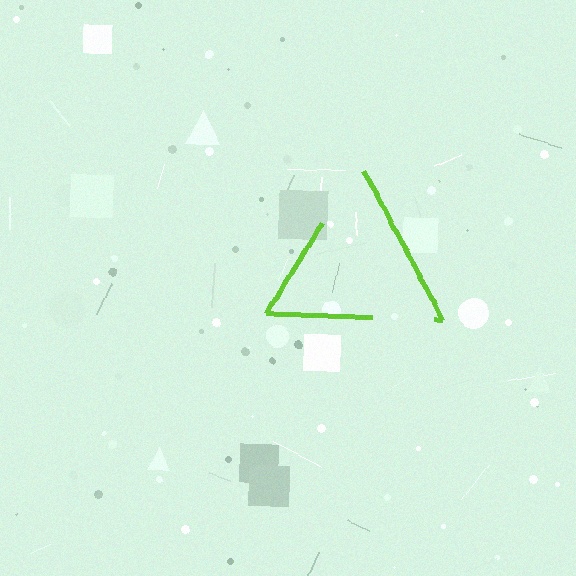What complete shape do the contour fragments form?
The contour fragments form a triangle.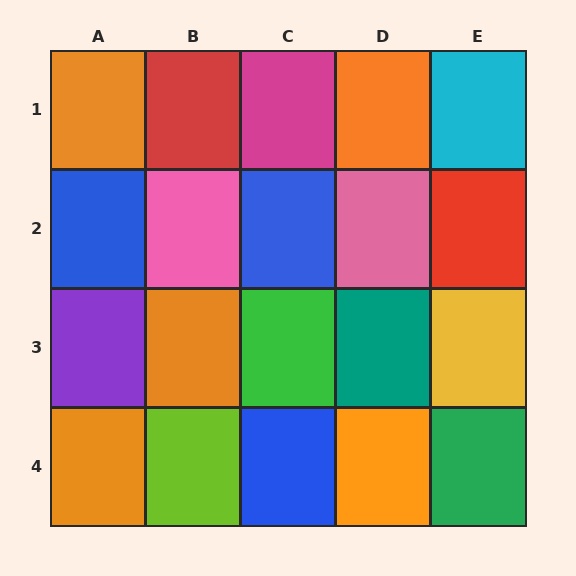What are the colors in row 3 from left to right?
Purple, orange, green, teal, yellow.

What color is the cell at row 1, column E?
Cyan.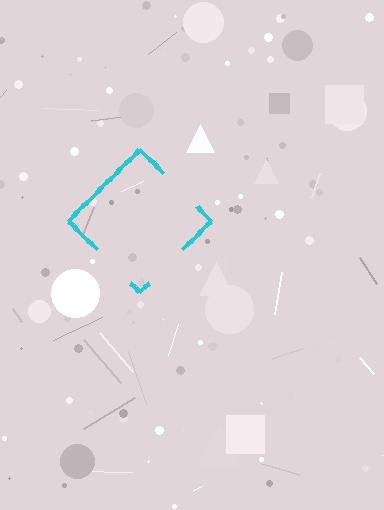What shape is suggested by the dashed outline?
The dashed outline suggests a diamond.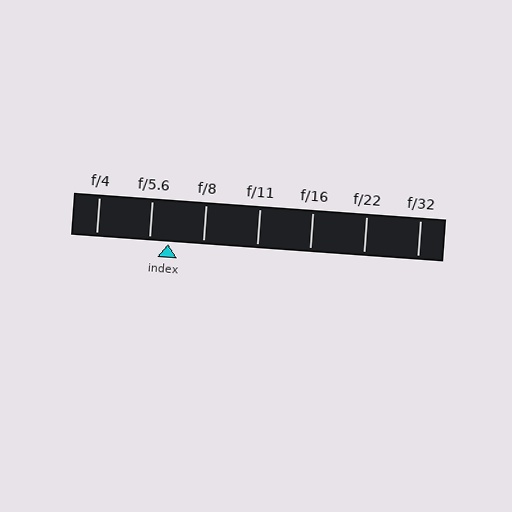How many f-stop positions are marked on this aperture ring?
There are 7 f-stop positions marked.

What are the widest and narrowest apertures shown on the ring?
The widest aperture shown is f/4 and the narrowest is f/32.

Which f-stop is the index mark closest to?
The index mark is closest to f/5.6.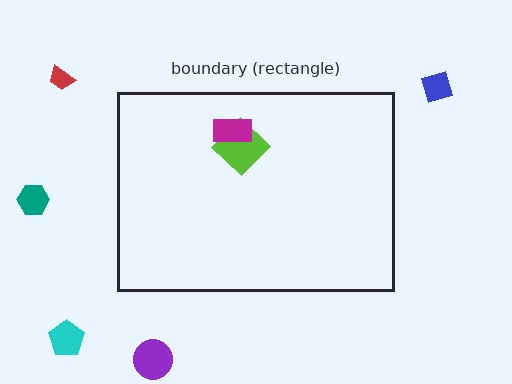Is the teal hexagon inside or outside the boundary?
Outside.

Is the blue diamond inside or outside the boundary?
Outside.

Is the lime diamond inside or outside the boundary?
Inside.